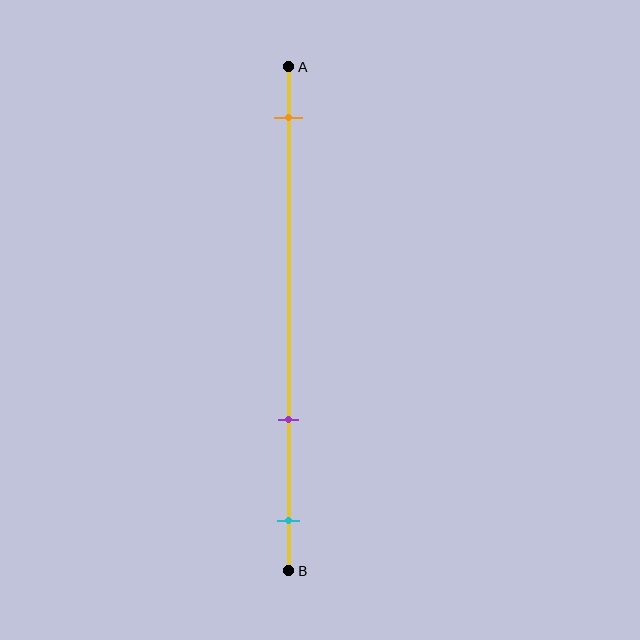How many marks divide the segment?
There are 3 marks dividing the segment.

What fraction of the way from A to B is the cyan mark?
The cyan mark is approximately 90% (0.9) of the way from A to B.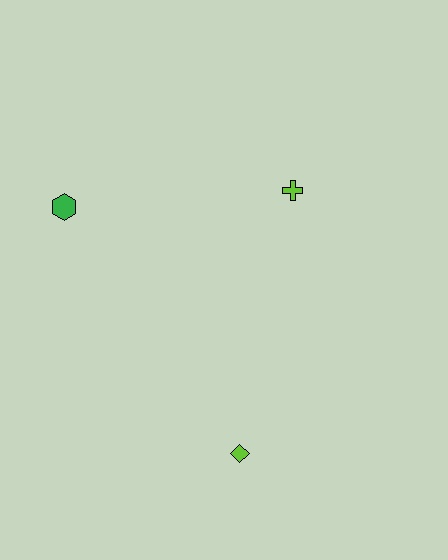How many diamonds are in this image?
There is 1 diamond.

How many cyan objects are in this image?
There are no cyan objects.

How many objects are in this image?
There are 3 objects.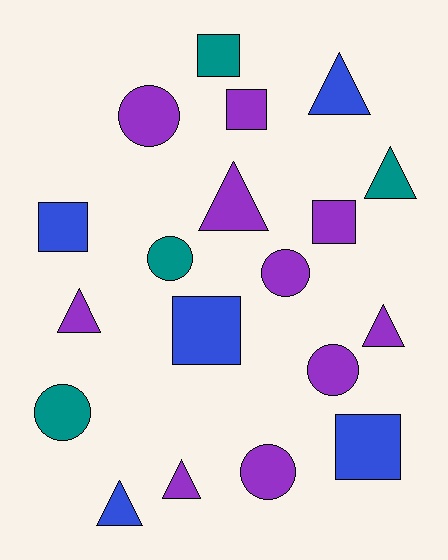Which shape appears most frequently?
Triangle, with 7 objects.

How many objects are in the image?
There are 19 objects.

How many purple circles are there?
There are 4 purple circles.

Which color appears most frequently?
Purple, with 10 objects.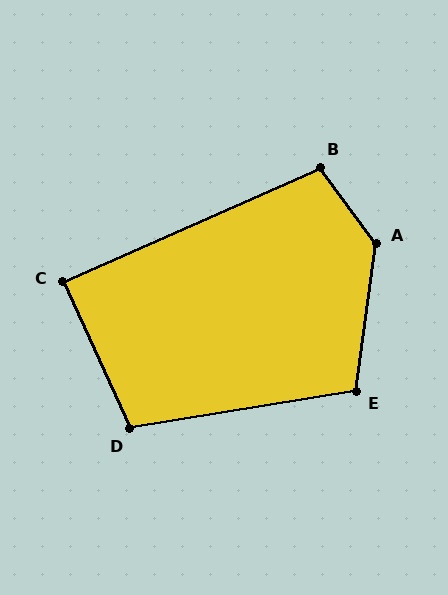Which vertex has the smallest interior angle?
C, at approximately 90 degrees.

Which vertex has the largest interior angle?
A, at approximately 136 degrees.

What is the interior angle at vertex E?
Approximately 107 degrees (obtuse).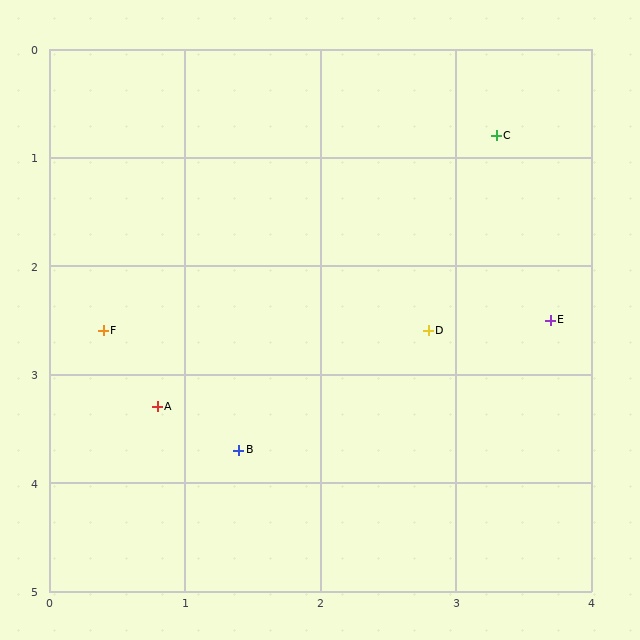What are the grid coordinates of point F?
Point F is at approximately (0.4, 2.6).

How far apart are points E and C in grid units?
Points E and C are about 1.7 grid units apart.